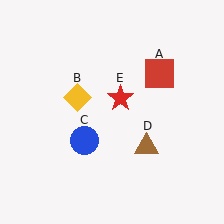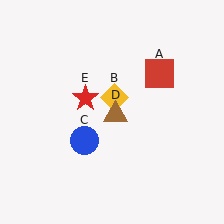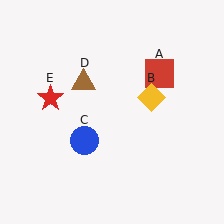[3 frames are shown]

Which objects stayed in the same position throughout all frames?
Red square (object A) and blue circle (object C) remained stationary.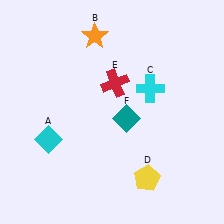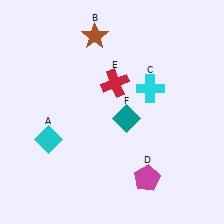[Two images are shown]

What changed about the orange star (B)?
In Image 1, B is orange. In Image 2, it changed to brown.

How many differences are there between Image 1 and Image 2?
There are 2 differences between the two images.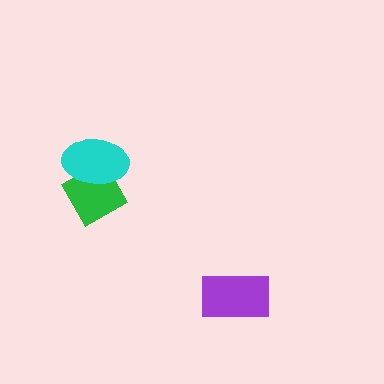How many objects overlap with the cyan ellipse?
1 object overlaps with the cyan ellipse.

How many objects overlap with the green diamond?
1 object overlaps with the green diamond.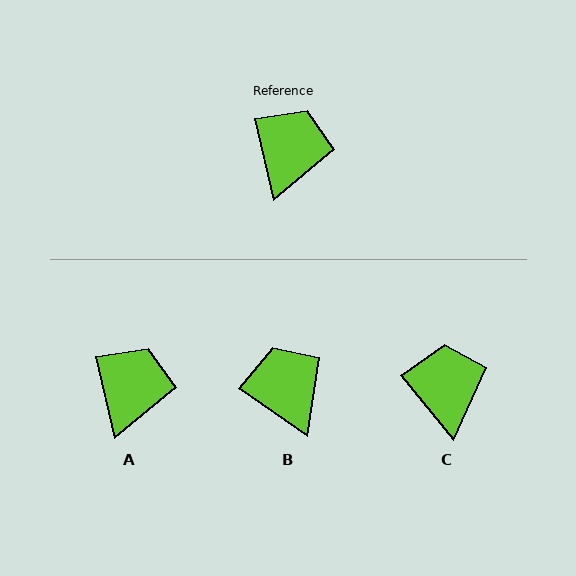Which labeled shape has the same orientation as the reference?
A.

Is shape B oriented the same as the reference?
No, it is off by about 43 degrees.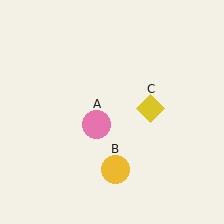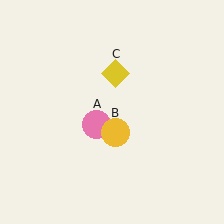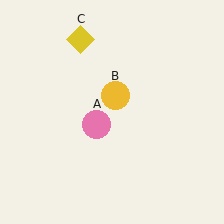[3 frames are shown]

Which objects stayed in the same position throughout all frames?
Pink circle (object A) remained stationary.